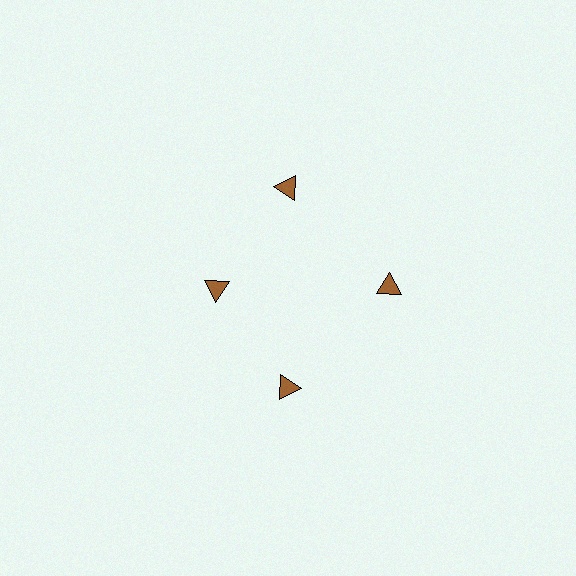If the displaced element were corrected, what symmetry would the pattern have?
It would have 4-fold rotational symmetry — the pattern would map onto itself every 90 degrees.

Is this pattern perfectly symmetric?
No. The 4 brown triangles are arranged in a ring, but one element near the 9 o'clock position is pulled inward toward the center, breaking the 4-fold rotational symmetry.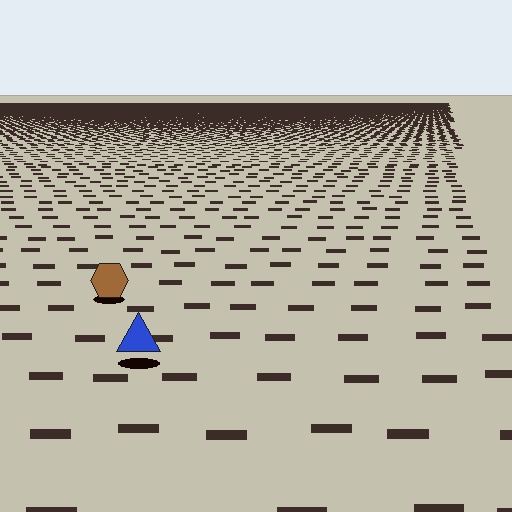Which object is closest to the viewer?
The blue triangle is closest. The texture marks near it are larger and more spread out.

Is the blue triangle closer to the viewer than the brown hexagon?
Yes. The blue triangle is closer — you can tell from the texture gradient: the ground texture is coarser near it.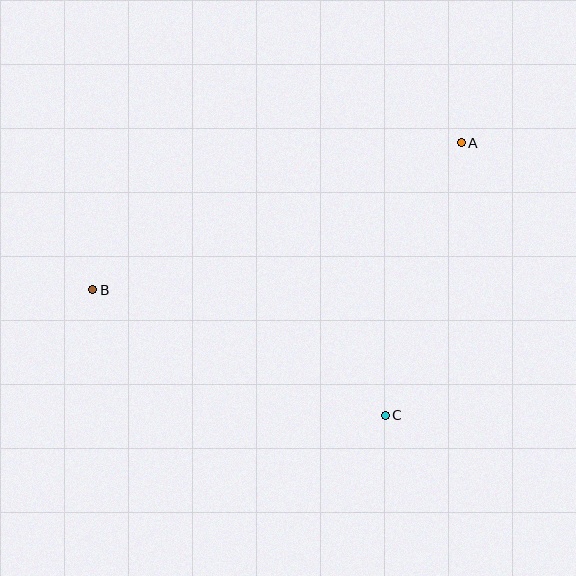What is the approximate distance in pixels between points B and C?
The distance between B and C is approximately 318 pixels.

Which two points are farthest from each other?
Points A and B are farthest from each other.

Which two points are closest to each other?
Points A and C are closest to each other.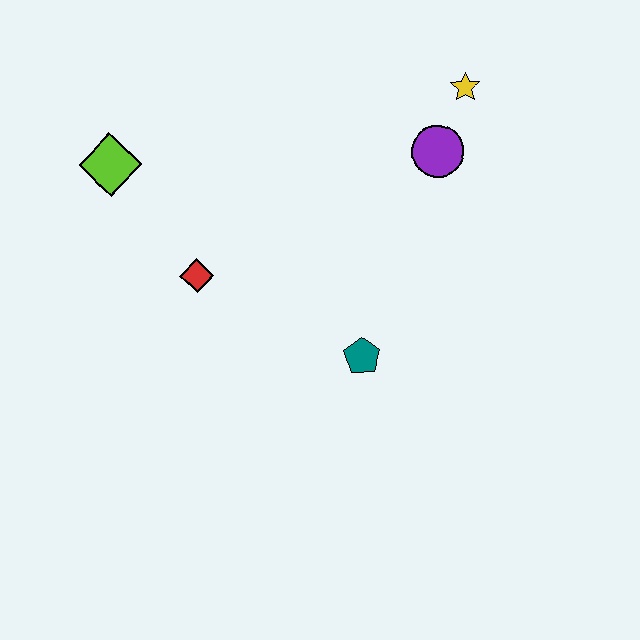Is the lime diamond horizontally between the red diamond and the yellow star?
No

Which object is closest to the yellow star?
The purple circle is closest to the yellow star.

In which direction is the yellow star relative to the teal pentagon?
The yellow star is above the teal pentagon.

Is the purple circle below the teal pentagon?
No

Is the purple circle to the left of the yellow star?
Yes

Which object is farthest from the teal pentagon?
The lime diamond is farthest from the teal pentagon.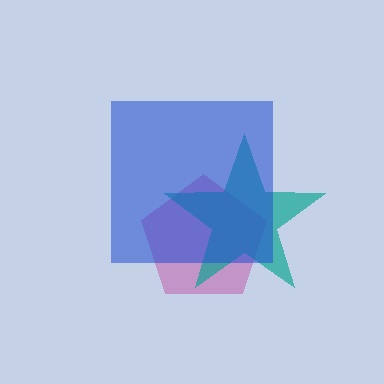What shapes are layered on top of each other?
The layered shapes are: a magenta pentagon, a teal star, a blue square.